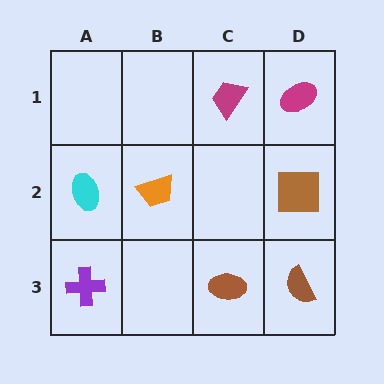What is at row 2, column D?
A brown square.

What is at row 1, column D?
A magenta ellipse.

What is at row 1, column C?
A magenta trapezoid.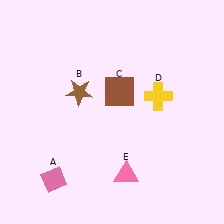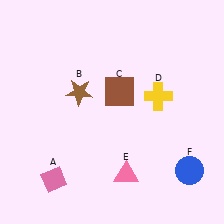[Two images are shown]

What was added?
A blue circle (F) was added in Image 2.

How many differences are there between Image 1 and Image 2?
There is 1 difference between the two images.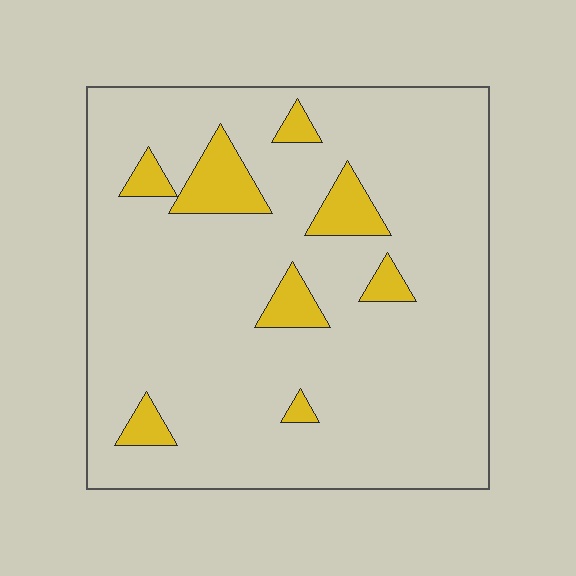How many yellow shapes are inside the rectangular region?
8.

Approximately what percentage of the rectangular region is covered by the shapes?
Approximately 10%.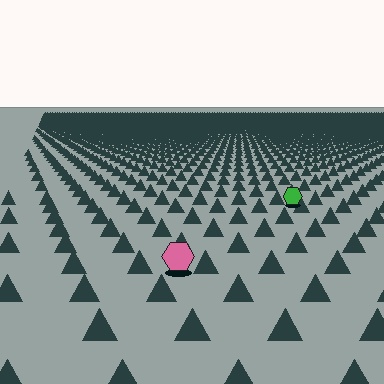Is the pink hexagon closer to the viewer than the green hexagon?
Yes. The pink hexagon is closer — you can tell from the texture gradient: the ground texture is coarser near it.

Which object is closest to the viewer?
The pink hexagon is closest. The texture marks near it are larger and more spread out.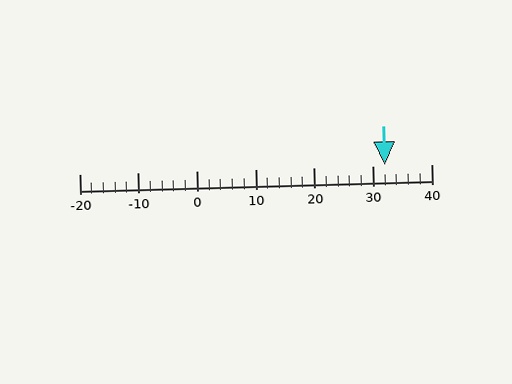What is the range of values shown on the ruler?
The ruler shows values from -20 to 40.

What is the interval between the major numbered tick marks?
The major tick marks are spaced 10 units apart.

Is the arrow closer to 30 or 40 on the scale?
The arrow is closer to 30.